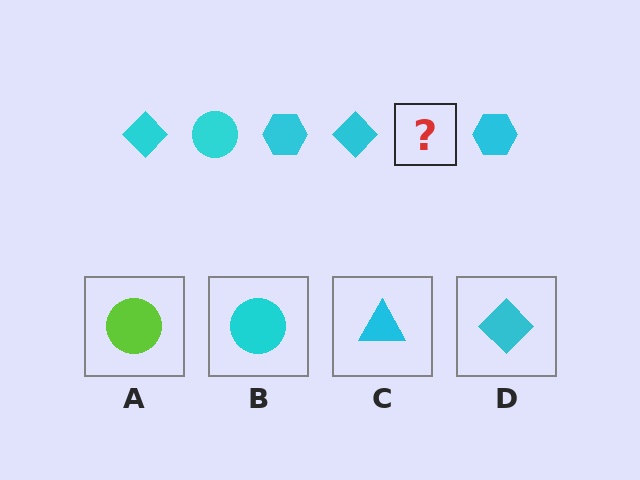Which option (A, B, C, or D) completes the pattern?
B.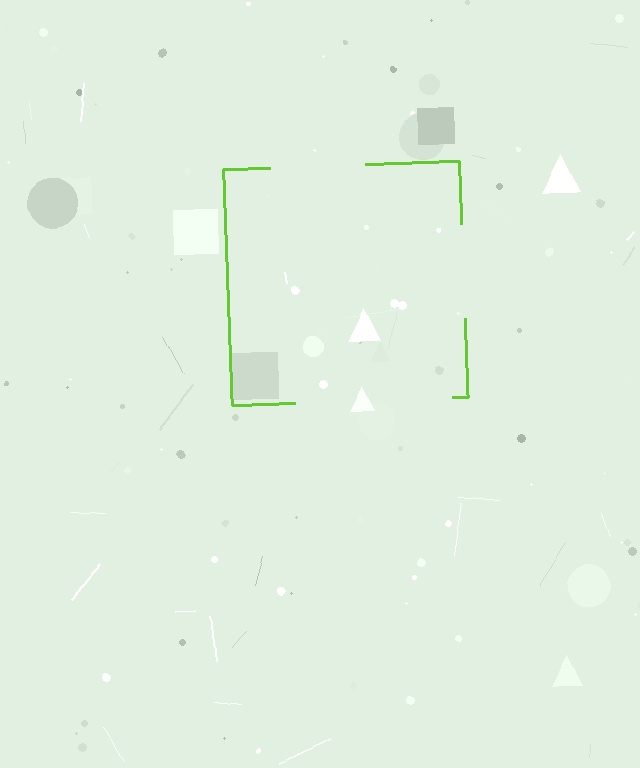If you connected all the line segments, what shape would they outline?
They would outline a square.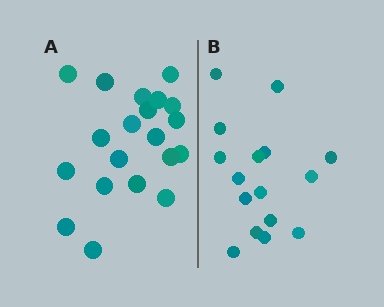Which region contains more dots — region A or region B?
Region A (the left region) has more dots.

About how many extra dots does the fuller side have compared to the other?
Region A has about 4 more dots than region B.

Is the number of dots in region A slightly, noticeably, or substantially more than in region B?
Region A has noticeably more, but not dramatically so. The ratio is roughly 1.2 to 1.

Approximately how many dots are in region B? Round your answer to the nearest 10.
About 20 dots. (The exact count is 16, which rounds to 20.)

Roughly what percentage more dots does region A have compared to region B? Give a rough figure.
About 25% more.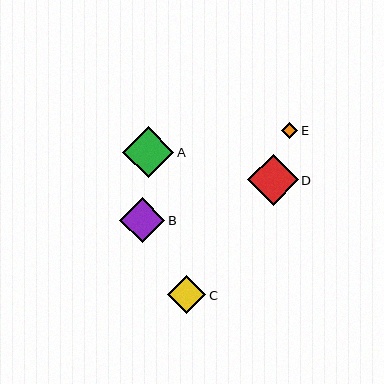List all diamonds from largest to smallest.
From largest to smallest: A, D, B, C, E.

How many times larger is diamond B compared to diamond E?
Diamond B is approximately 2.8 times the size of diamond E.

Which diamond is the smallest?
Diamond E is the smallest with a size of approximately 16 pixels.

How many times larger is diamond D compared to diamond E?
Diamond D is approximately 3.2 times the size of diamond E.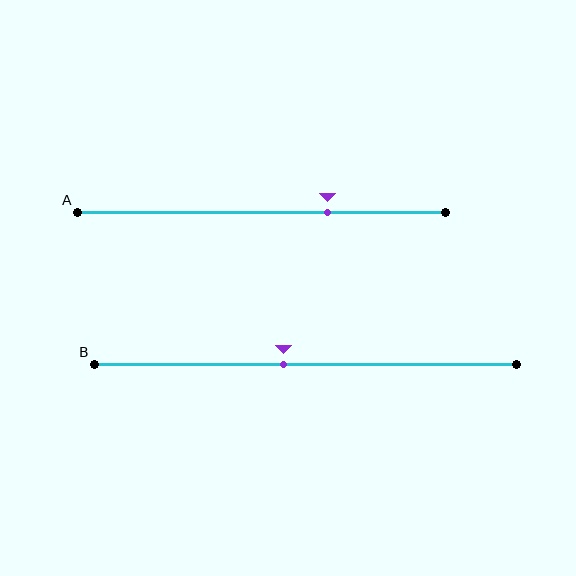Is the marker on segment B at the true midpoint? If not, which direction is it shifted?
No, the marker on segment B is shifted to the left by about 5% of the segment length.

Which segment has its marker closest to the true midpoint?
Segment B has its marker closest to the true midpoint.